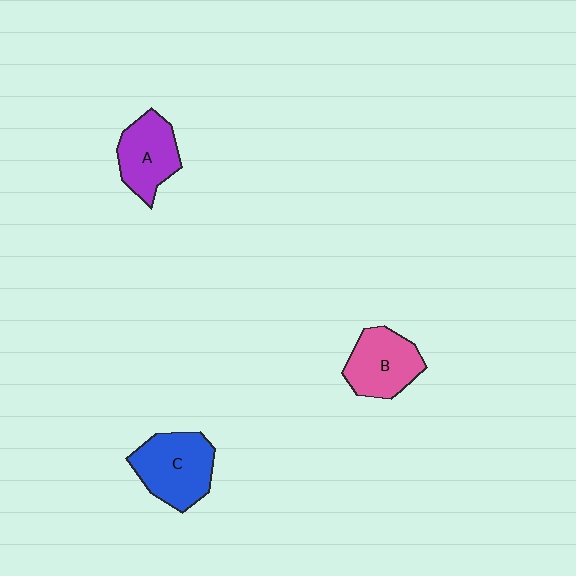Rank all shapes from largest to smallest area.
From largest to smallest: C (blue), B (pink), A (purple).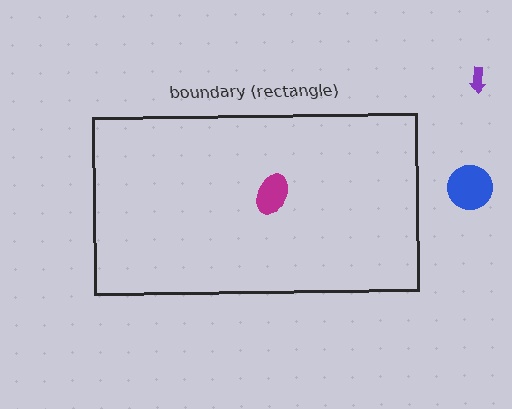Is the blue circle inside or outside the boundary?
Outside.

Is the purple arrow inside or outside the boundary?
Outside.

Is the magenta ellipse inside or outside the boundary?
Inside.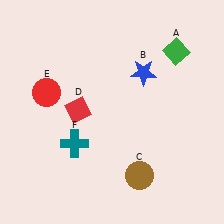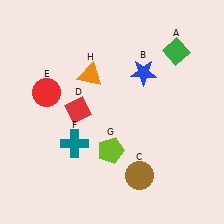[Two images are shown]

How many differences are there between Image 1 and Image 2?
There are 2 differences between the two images.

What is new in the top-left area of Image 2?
An orange triangle (H) was added in the top-left area of Image 2.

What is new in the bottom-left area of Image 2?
A lime pentagon (G) was added in the bottom-left area of Image 2.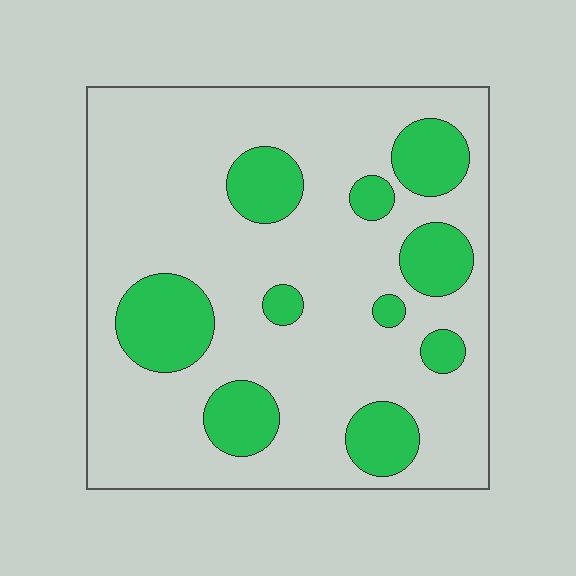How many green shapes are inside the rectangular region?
10.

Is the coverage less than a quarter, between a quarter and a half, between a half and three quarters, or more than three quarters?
Less than a quarter.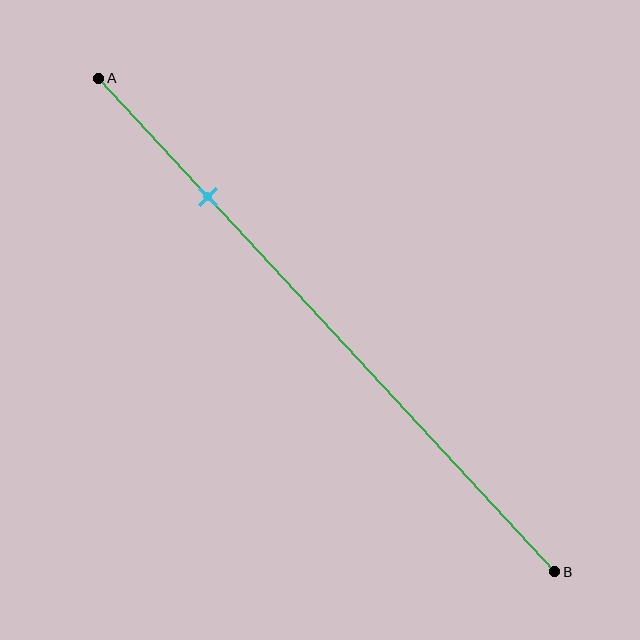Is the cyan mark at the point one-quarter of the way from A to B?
Yes, the mark is approximately at the one-quarter point.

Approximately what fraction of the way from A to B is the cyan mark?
The cyan mark is approximately 25% of the way from A to B.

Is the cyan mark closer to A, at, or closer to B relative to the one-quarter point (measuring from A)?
The cyan mark is approximately at the one-quarter point of segment AB.